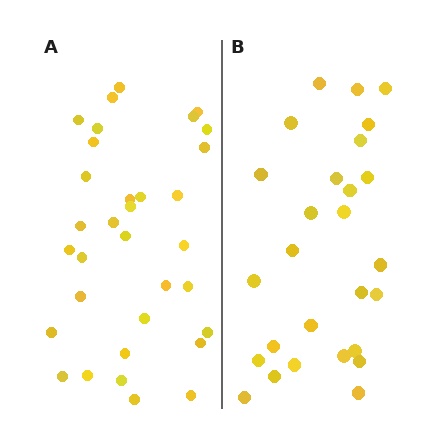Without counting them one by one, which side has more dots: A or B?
Region A (the left region) has more dots.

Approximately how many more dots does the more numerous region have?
Region A has about 6 more dots than region B.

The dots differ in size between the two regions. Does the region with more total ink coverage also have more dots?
No. Region B has more total ink coverage because its dots are larger, but region A actually contains more individual dots. Total area can be misleading — the number of items is what matters here.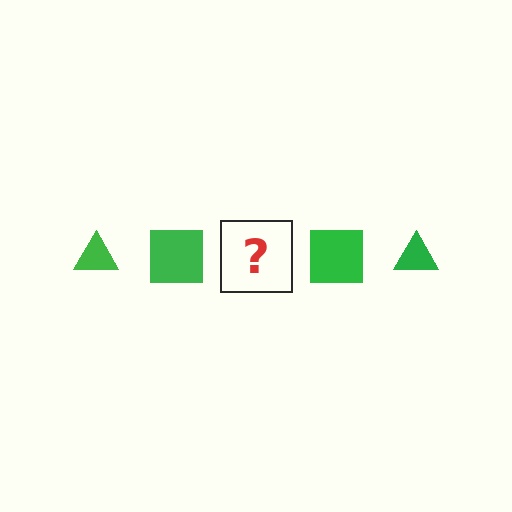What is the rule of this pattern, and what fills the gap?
The rule is that the pattern cycles through triangle, square shapes in green. The gap should be filled with a green triangle.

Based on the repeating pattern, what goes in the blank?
The blank should be a green triangle.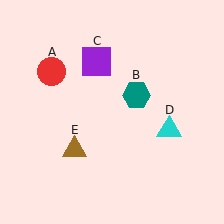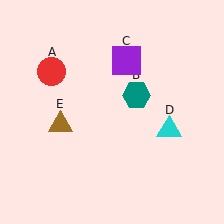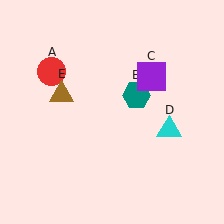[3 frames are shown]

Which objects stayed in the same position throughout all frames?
Red circle (object A) and teal hexagon (object B) and cyan triangle (object D) remained stationary.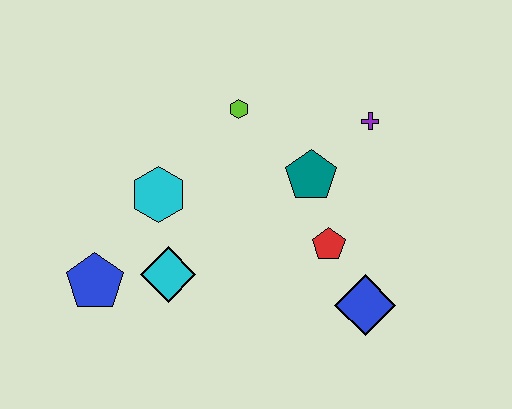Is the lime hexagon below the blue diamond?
No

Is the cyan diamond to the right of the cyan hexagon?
Yes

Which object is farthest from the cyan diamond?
The purple cross is farthest from the cyan diamond.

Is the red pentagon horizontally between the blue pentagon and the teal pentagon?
No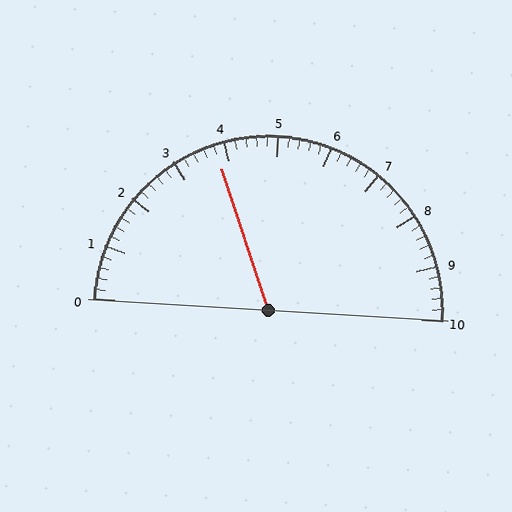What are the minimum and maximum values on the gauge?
The gauge ranges from 0 to 10.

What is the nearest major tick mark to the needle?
The nearest major tick mark is 4.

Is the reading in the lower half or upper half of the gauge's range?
The reading is in the lower half of the range (0 to 10).